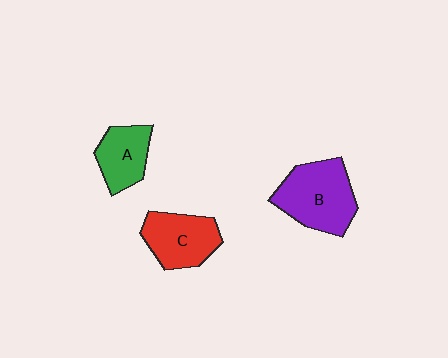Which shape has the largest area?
Shape B (purple).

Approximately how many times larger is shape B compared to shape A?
Approximately 1.6 times.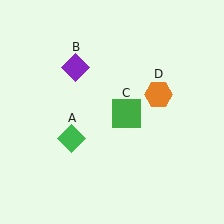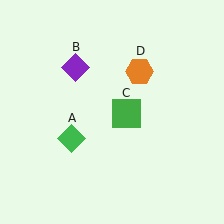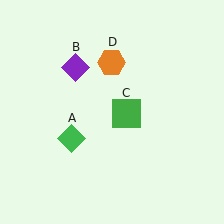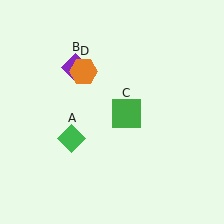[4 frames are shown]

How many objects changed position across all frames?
1 object changed position: orange hexagon (object D).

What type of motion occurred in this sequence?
The orange hexagon (object D) rotated counterclockwise around the center of the scene.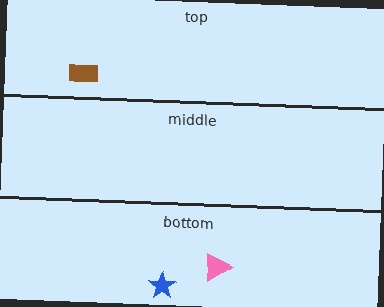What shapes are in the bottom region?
The blue star, the pink triangle.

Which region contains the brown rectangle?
The top region.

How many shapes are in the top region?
1.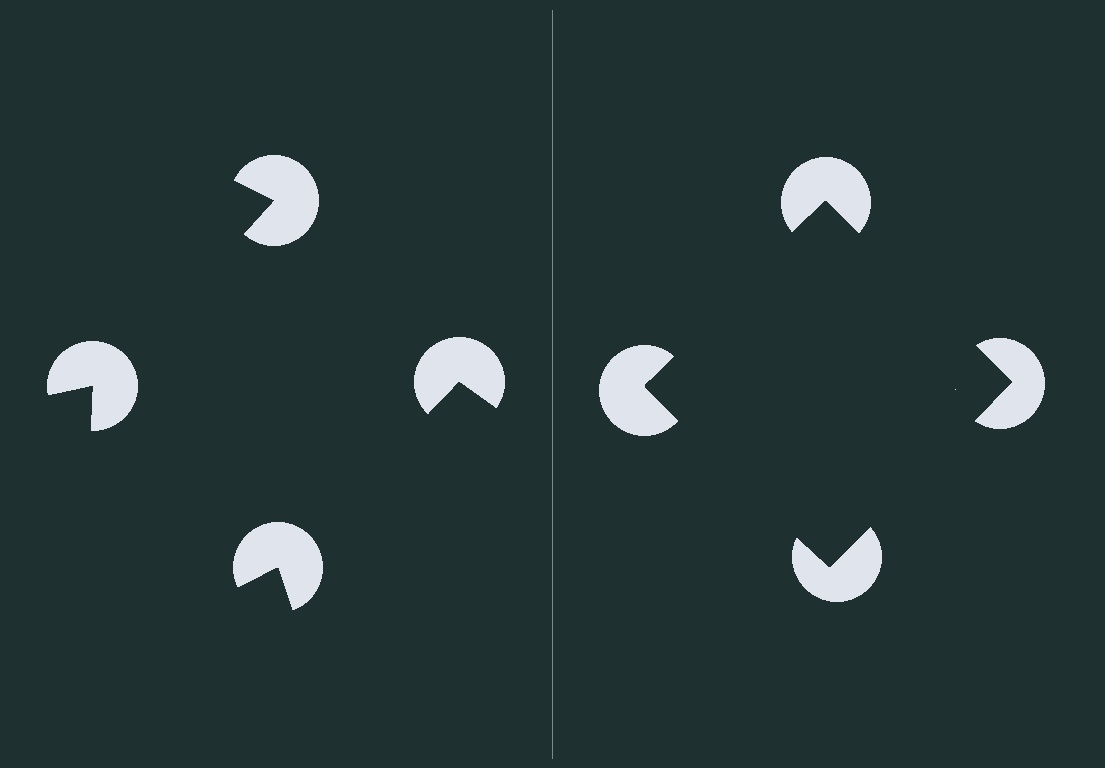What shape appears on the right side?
An illusory square.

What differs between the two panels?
The pac-man discs are positioned identically on both sides; only the wedge orientations differ. On the right they align to a square; on the left they are misaligned.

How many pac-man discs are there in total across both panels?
8 — 4 on each side.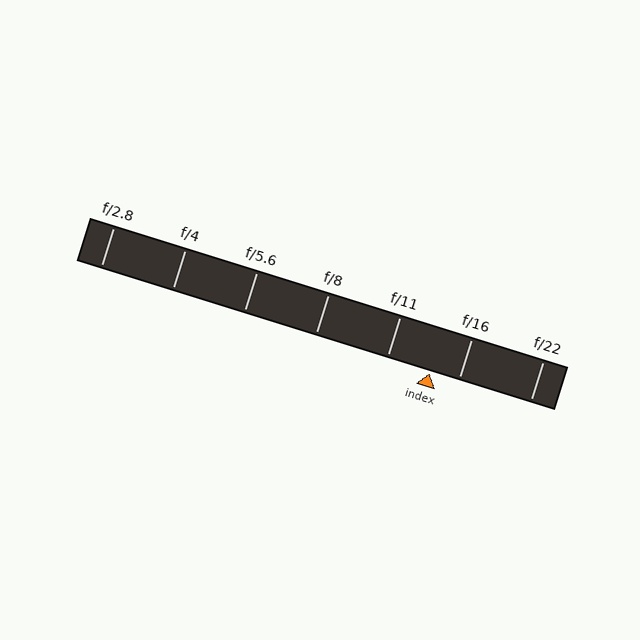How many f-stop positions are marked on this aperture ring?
There are 7 f-stop positions marked.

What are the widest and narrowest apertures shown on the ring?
The widest aperture shown is f/2.8 and the narrowest is f/22.